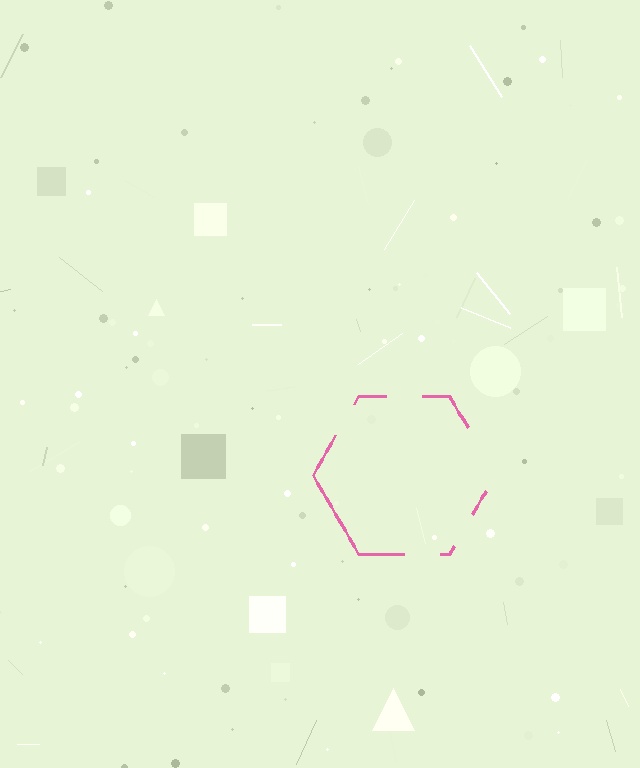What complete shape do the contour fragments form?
The contour fragments form a hexagon.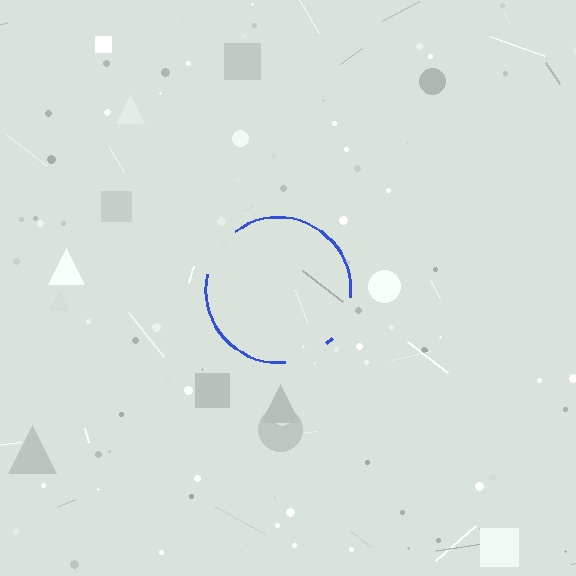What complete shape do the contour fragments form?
The contour fragments form a circle.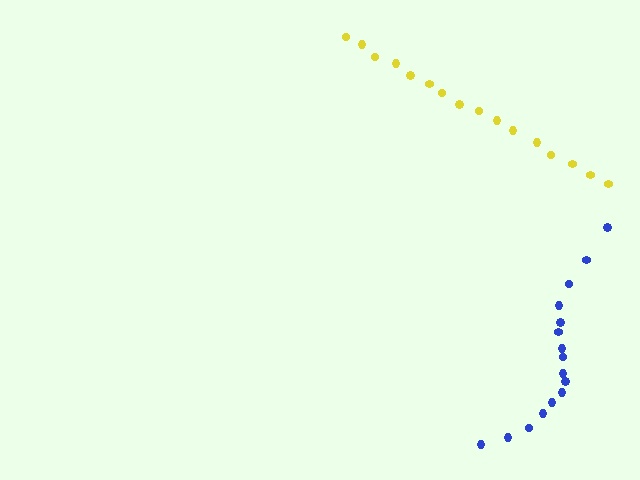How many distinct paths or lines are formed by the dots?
There are 2 distinct paths.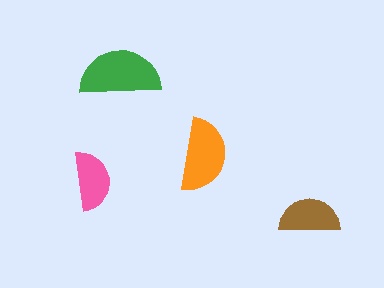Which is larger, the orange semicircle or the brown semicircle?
The orange one.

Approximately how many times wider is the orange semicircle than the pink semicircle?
About 1.5 times wider.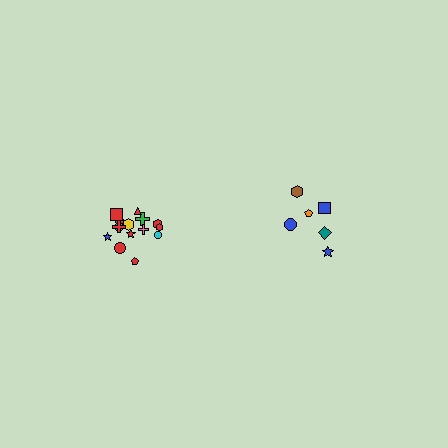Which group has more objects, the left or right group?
The left group.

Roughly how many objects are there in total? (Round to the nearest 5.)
Roughly 20 objects in total.